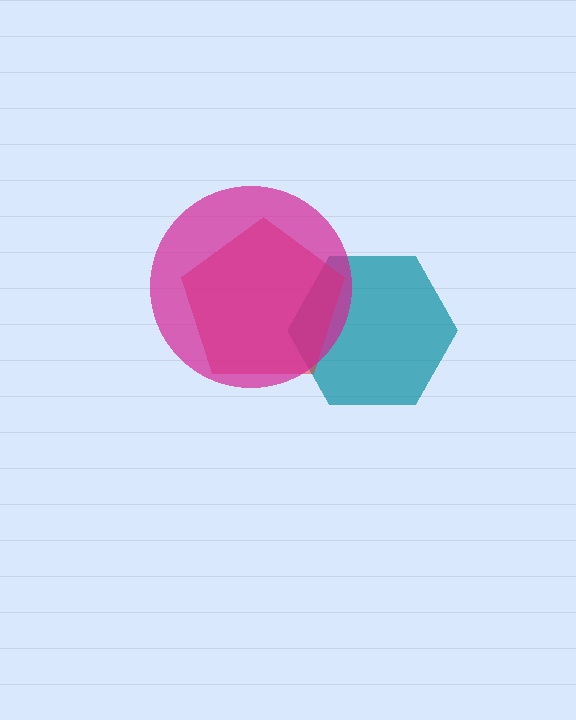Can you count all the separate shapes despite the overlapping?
Yes, there are 3 separate shapes.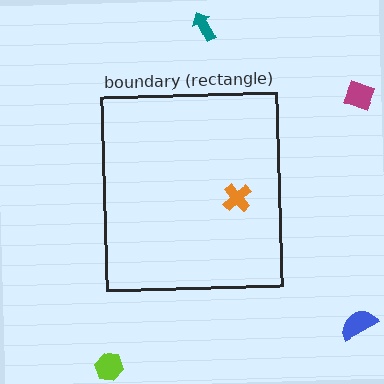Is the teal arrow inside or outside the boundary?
Outside.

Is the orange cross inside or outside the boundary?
Inside.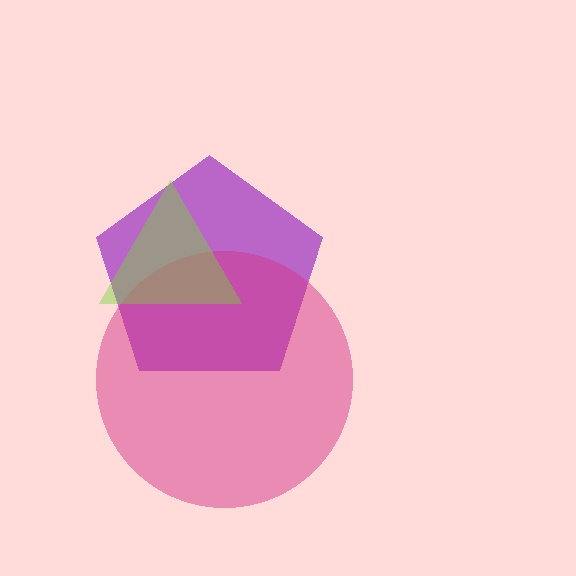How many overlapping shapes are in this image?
There are 3 overlapping shapes in the image.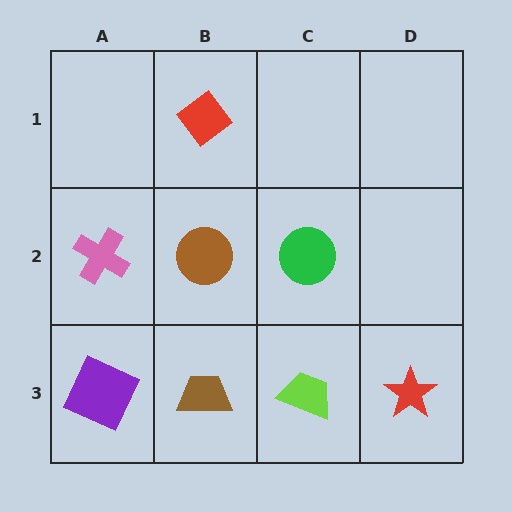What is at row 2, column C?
A green circle.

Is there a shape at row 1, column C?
No, that cell is empty.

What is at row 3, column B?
A brown trapezoid.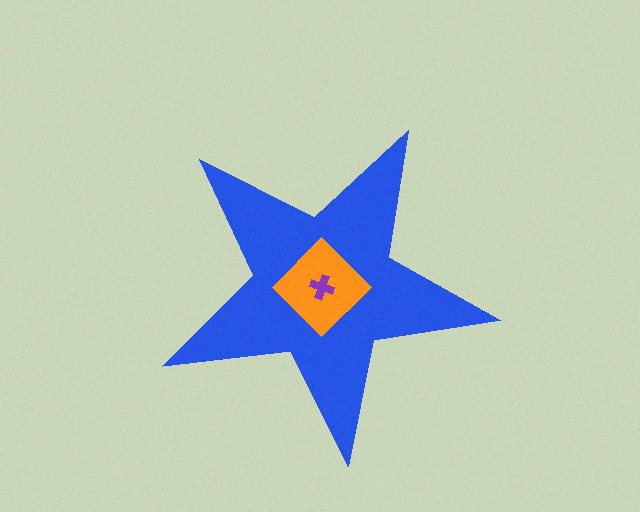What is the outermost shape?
The blue star.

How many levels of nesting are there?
3.